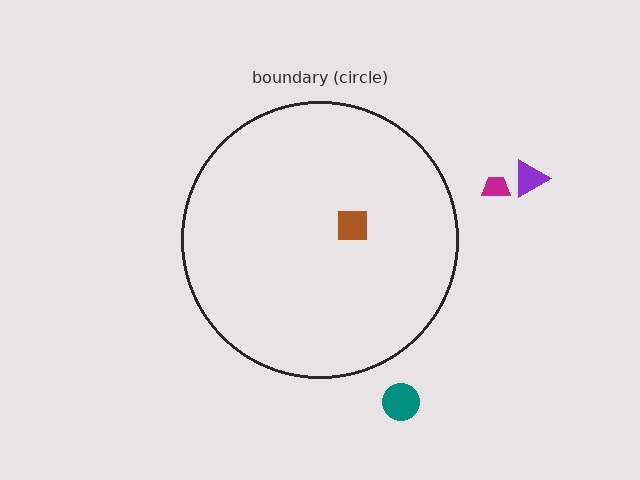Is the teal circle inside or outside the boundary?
Outside.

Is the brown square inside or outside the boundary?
Inside.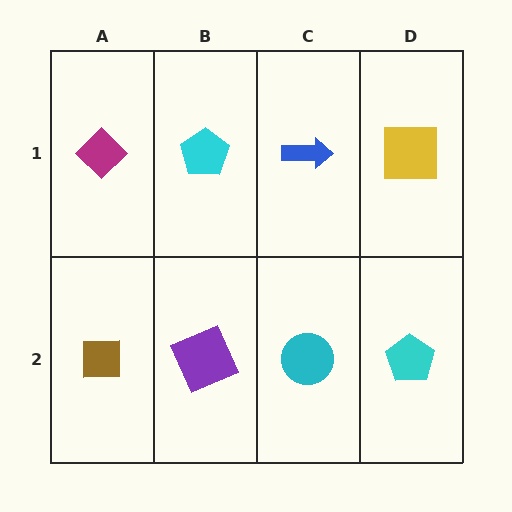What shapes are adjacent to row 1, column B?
A purple square (row 2, column B), a magenta diamond (row 1, column A), a blue arrow (row 1, column C).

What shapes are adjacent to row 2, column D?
A yellow square (row 1, column D), a cyan circle (row 2, column C).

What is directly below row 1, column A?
A brown square.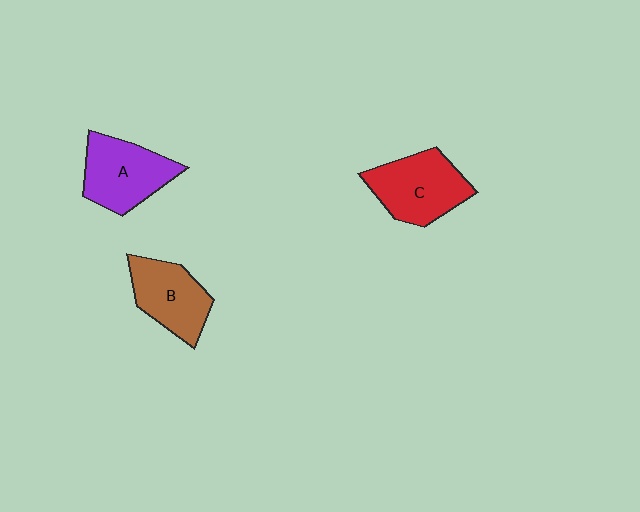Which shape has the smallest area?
Shape B (brown).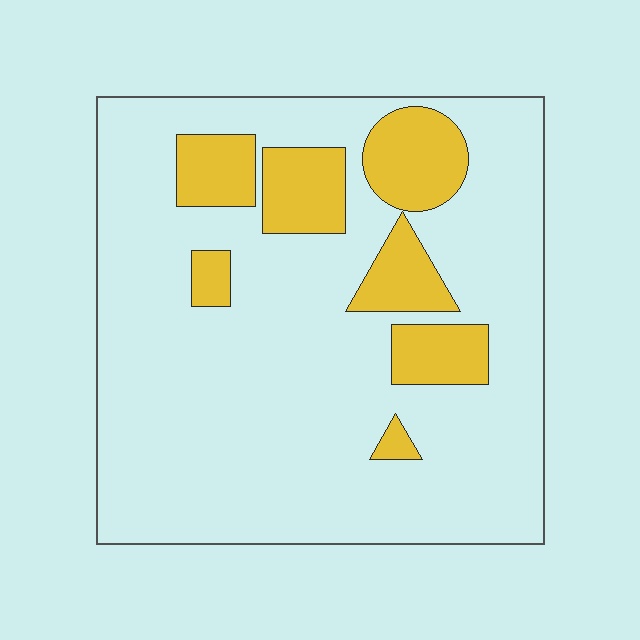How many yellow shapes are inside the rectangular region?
7.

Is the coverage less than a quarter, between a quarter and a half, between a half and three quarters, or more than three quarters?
Less than a quarter.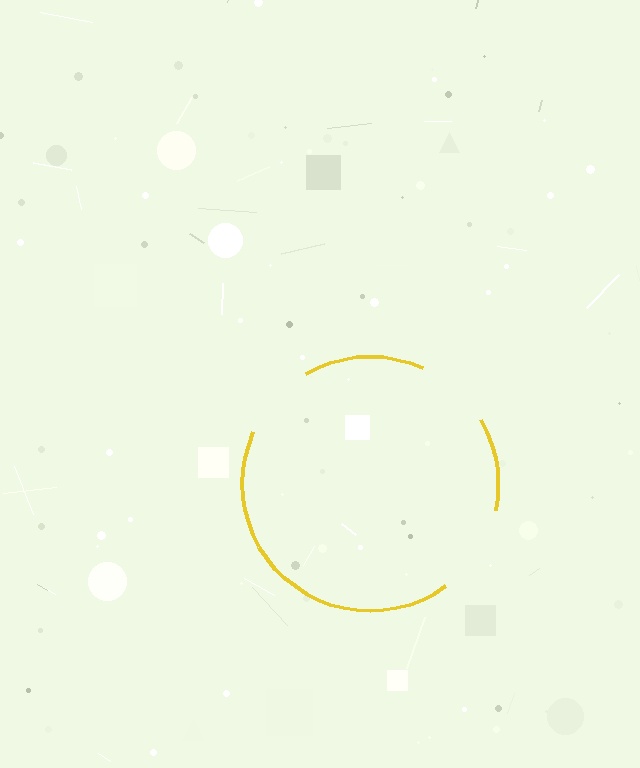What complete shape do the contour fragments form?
The contour fragments form a circle.